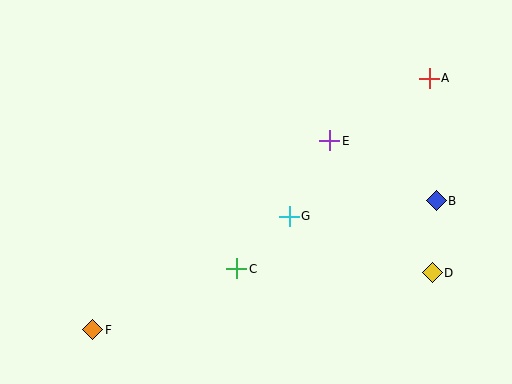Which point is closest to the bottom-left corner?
Point F is closest to the bottom-left corner.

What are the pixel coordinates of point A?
Point A is at (429, 78).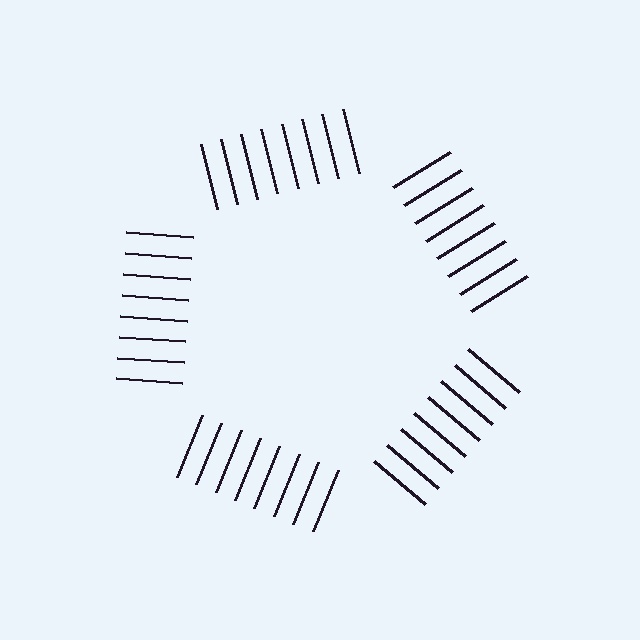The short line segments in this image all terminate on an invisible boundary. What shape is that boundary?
An illusory pentagon — the line segments terminate on its edges but no continuous stroke is drawn.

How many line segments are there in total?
40 — 8 along each of the 5 edges.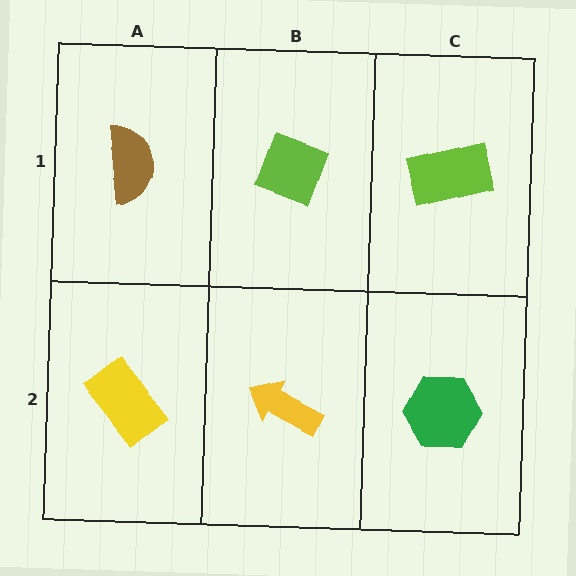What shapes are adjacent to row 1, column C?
A green hexagon (row 2, column C), a lime diamond (row 1, column B).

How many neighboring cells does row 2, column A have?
2.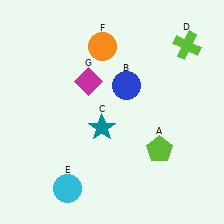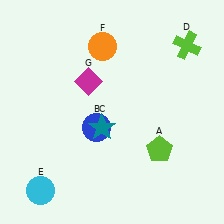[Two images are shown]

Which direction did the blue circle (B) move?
The blue circle (B) moved down.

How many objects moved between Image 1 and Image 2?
2 objects moved between the two images.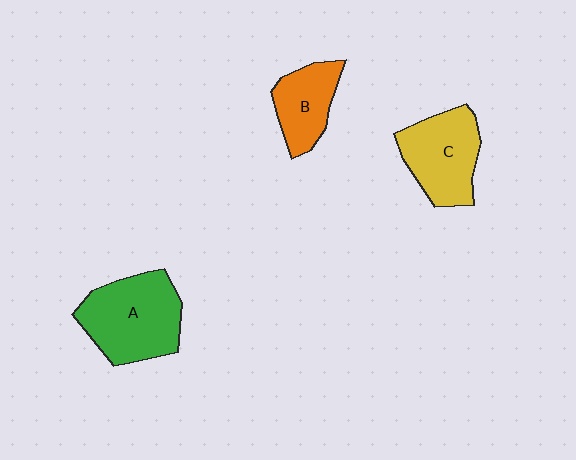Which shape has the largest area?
Shape A (green).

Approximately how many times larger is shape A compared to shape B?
Approximately 1.7 times.